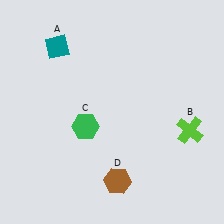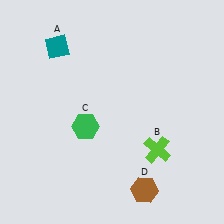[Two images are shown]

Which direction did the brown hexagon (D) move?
The brown hexagon (D) moved right.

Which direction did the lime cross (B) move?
The lime cross (B) moved left.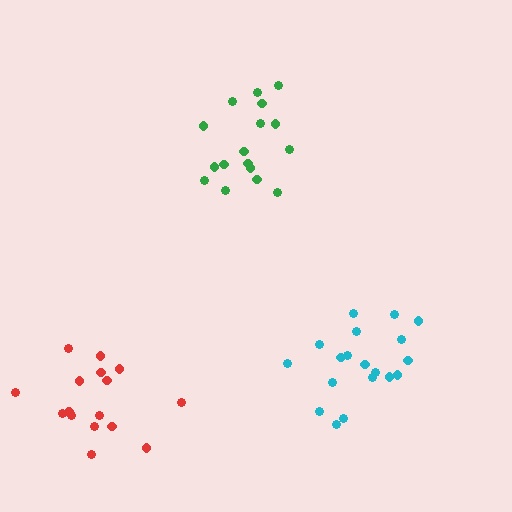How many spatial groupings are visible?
There are 3 spatial groupings.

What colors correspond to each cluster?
The clusters are colored: cyan, green, red.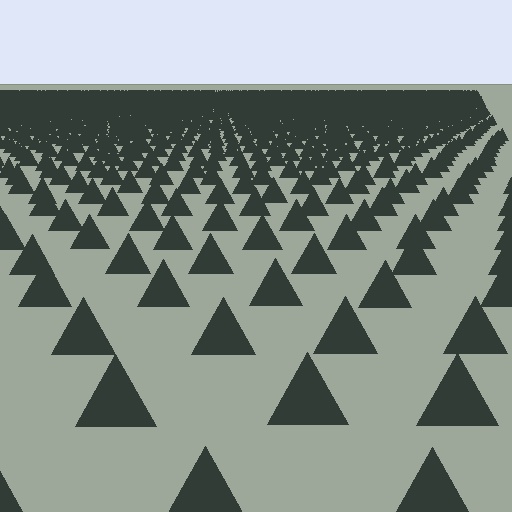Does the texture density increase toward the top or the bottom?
Density increases toward the top.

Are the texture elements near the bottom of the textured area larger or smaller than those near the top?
Larger. Near the bottom, elements are closer to the viewer and appear at a bigger on-screen size.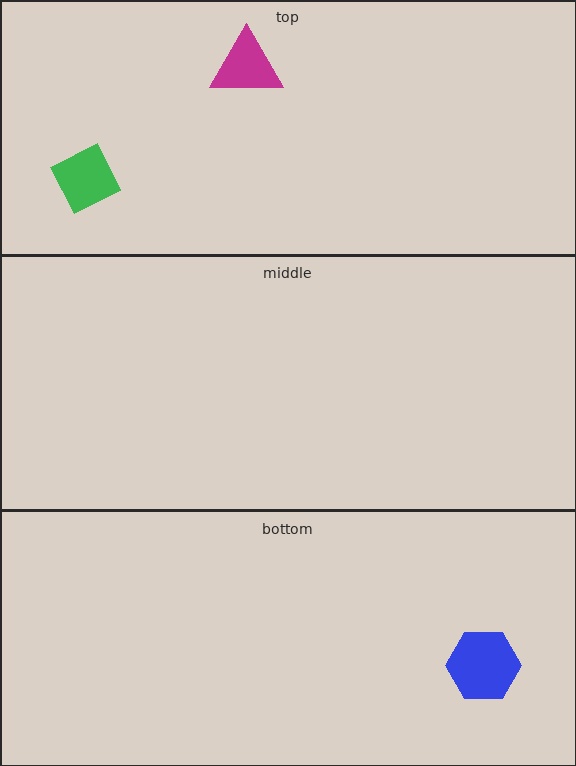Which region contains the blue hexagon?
The bottom region.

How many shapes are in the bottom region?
1.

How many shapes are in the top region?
2.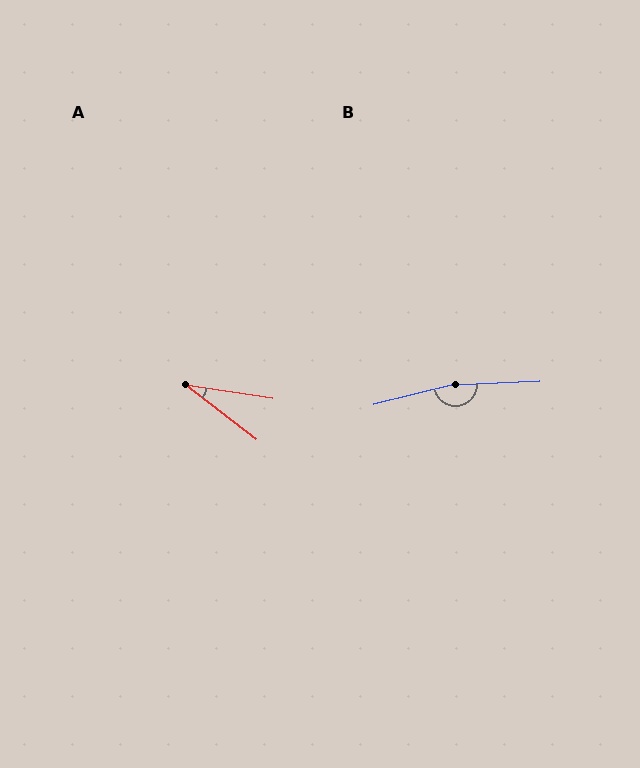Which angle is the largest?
B, at approximately 168 degrees.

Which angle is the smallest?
A, at approximately 29 degrees.